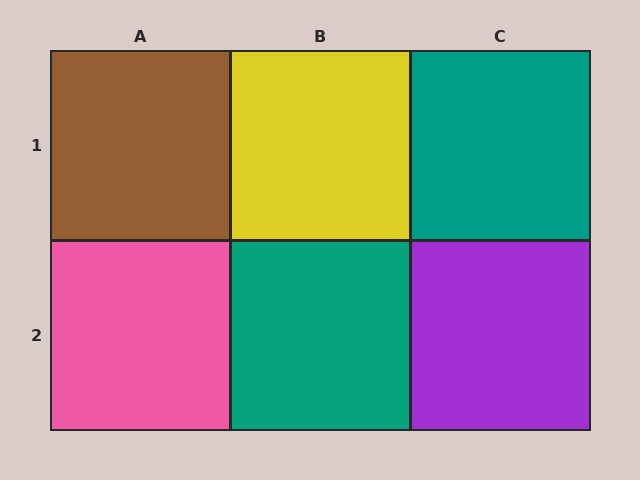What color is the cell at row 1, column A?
Brown.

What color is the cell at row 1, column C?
Teal.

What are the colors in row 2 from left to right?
Pink, teal, purple.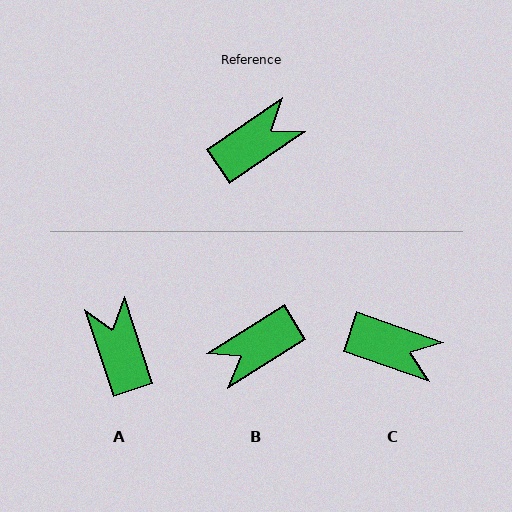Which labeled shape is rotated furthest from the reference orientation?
B, about 178 degrees away.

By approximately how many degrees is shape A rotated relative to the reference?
Approximately 74 degrees counter-clockwise.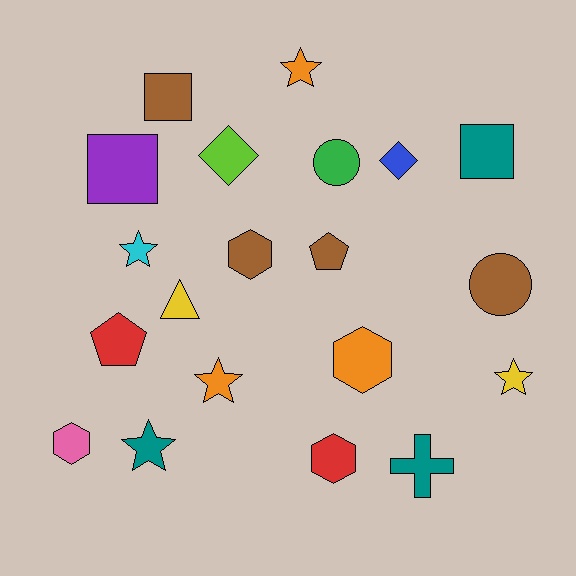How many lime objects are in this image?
There is 1 lime object.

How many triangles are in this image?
There is 1 triangle.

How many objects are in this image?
There are 20 objects.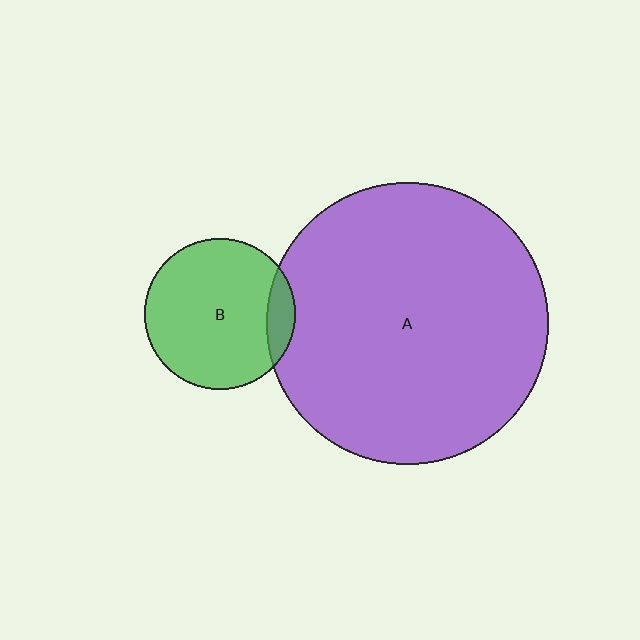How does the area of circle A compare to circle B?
Approximately 3.5 times.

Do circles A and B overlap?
Yes.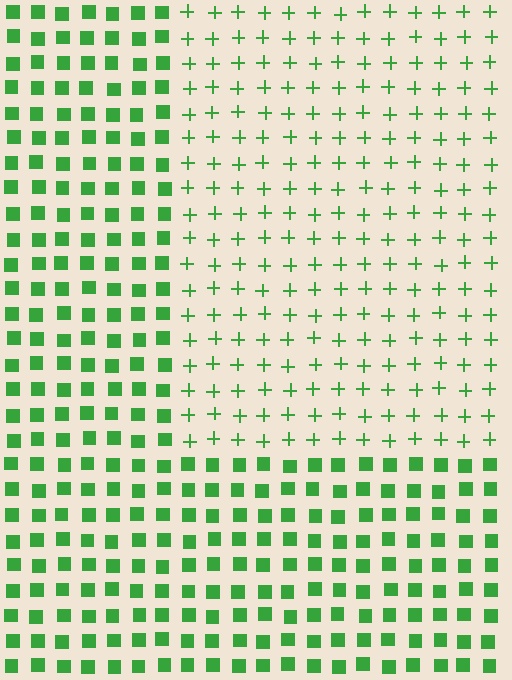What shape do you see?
I see a rectangle.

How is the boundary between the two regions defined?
The boundary is defined by a change in element shape: plus signs inside vs. squares outside. All elements share the same color and spacing.